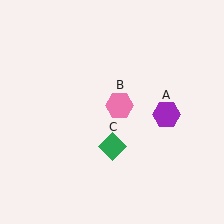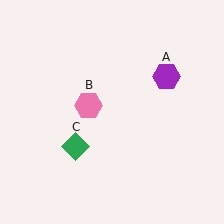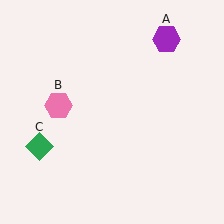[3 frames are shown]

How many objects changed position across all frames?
3 objects changed position: purple hexagon (object A), pink hexagon (object B), green diamond (object C).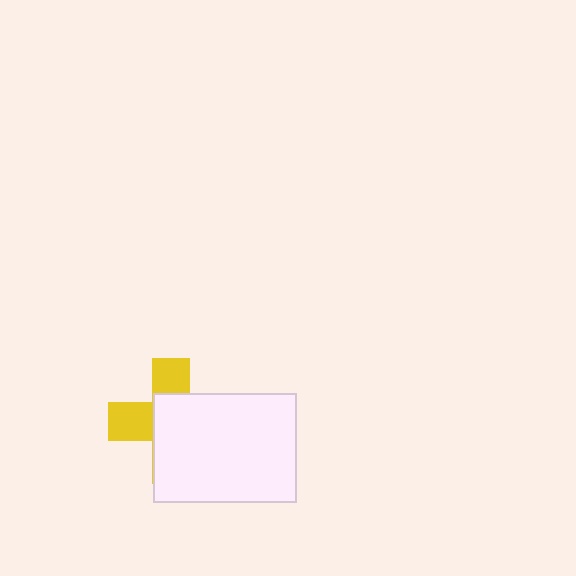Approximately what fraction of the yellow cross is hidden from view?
Roughly 60% of the yellow cross is hidden behind the white rectangle.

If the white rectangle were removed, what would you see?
You would see the complete yellow cross.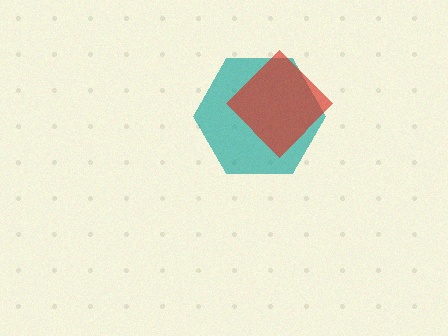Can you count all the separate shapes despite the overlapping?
Yes, there are 2 separate shapes.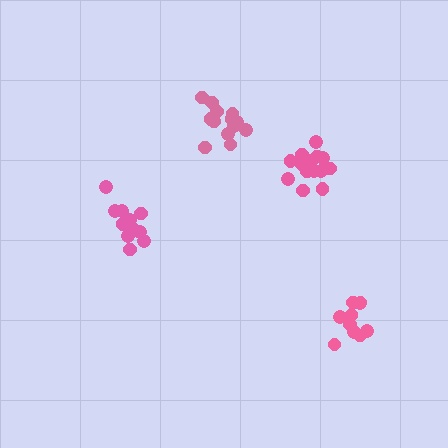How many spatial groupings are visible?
There are 4 spatial groupings.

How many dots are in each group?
Group 1: 13 dots, Group 2: 15 dots, Group 3: 10 dots, Group 4: 11 dots (49 total).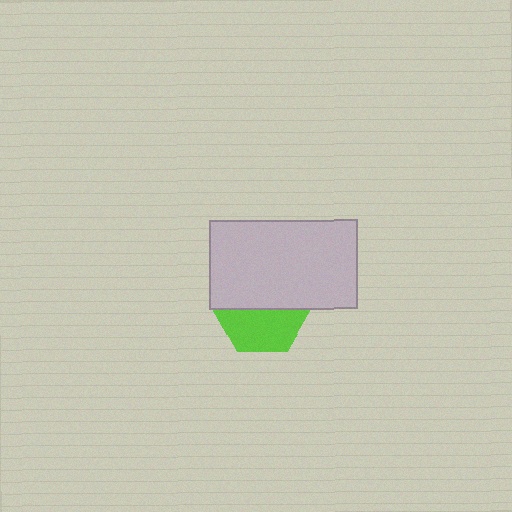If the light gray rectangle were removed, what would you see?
You would see the complete lime hexagon.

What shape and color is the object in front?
The object in front is a light gray rectangle.